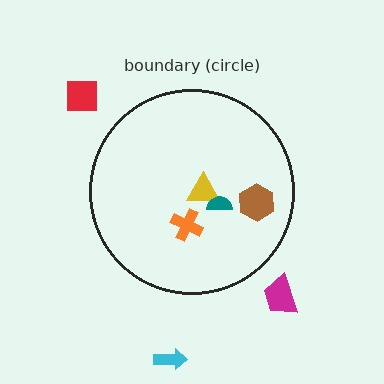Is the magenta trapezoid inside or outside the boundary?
Outside.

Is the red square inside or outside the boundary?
Outside.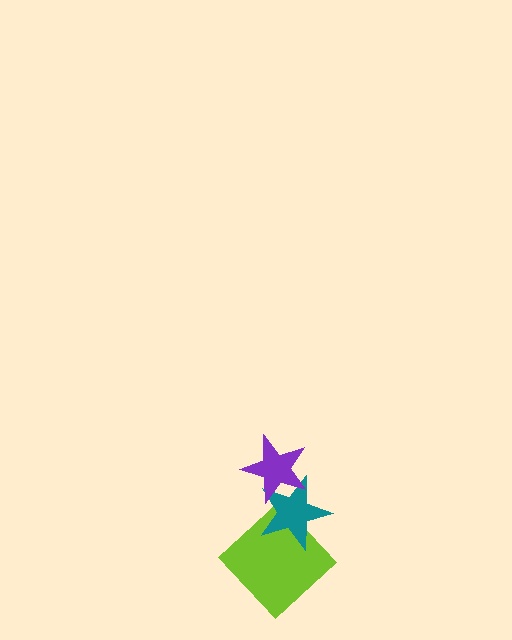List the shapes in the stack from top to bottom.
From top to bottom: the purple star, the teal star, the lime diamond.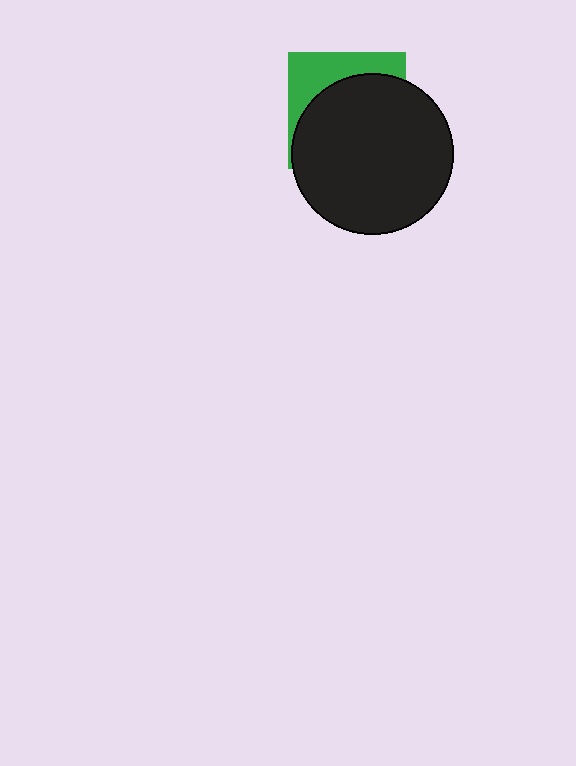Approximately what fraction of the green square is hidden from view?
Roughly 68% of the green square is hidden behind the black circle.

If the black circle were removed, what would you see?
You would see the complete green square.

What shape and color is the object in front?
The object in front is a black circle.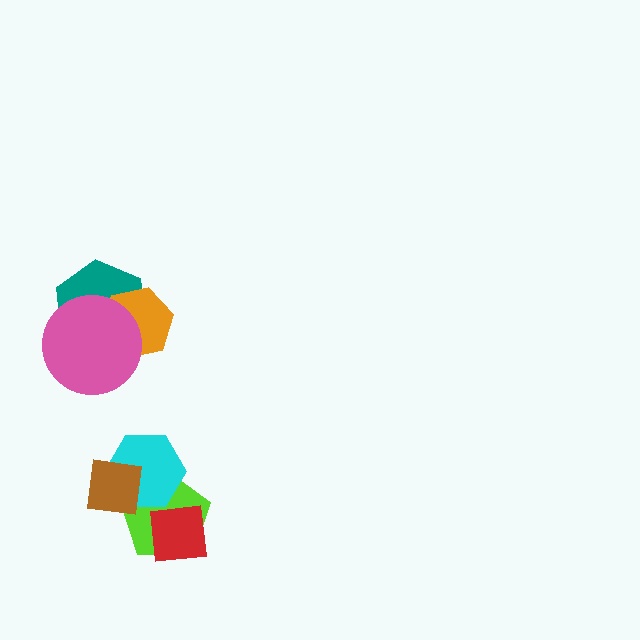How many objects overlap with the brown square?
2 objects overlap with the brown square.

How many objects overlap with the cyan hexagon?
2 objects overlap with the cyan hexagon.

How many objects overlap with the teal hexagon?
2 objects overlap with the teal hexagon.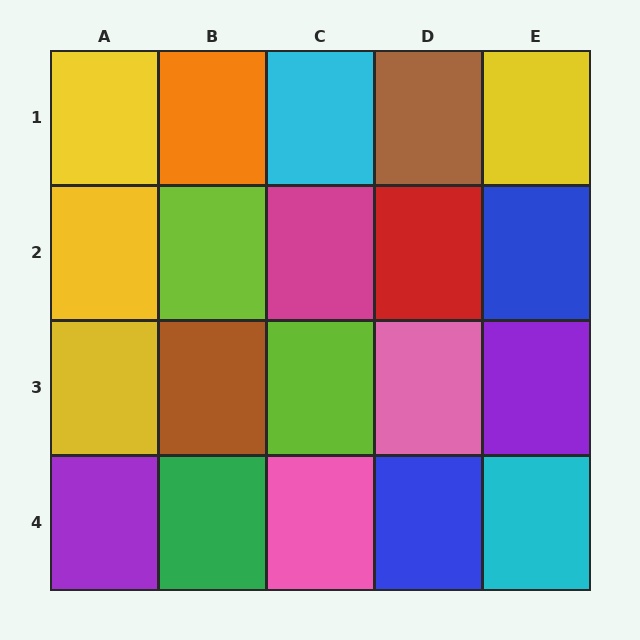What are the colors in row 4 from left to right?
Purple, green, pink, blue, cyan.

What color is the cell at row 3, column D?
Pink.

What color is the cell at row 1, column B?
Orange.